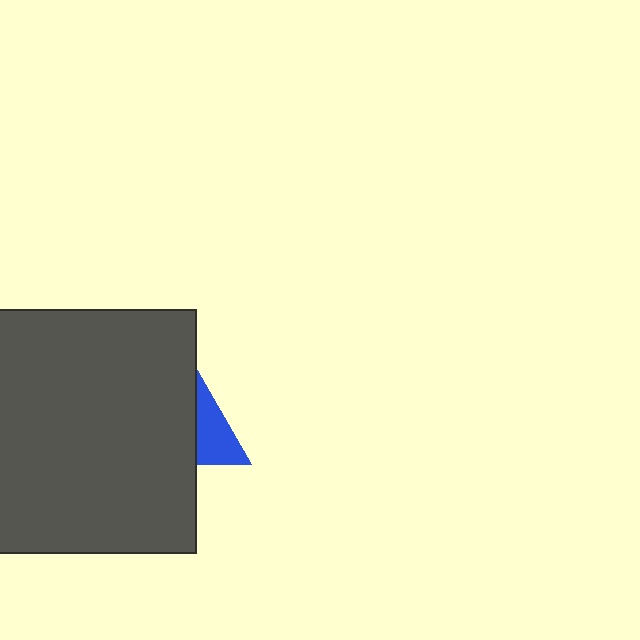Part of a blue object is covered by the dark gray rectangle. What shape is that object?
It is a triangle.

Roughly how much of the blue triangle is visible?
A small part of it is visible (roughly 35%).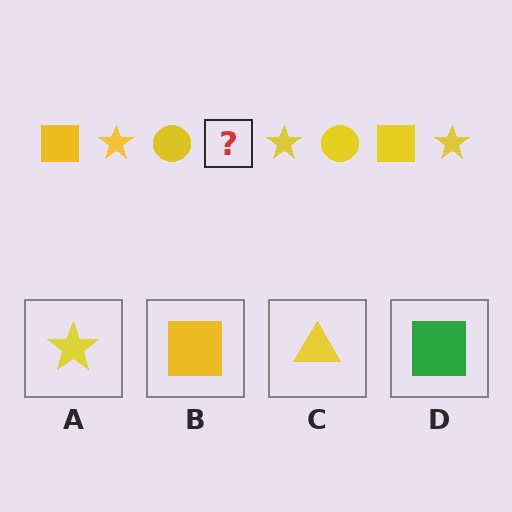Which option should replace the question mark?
Option B.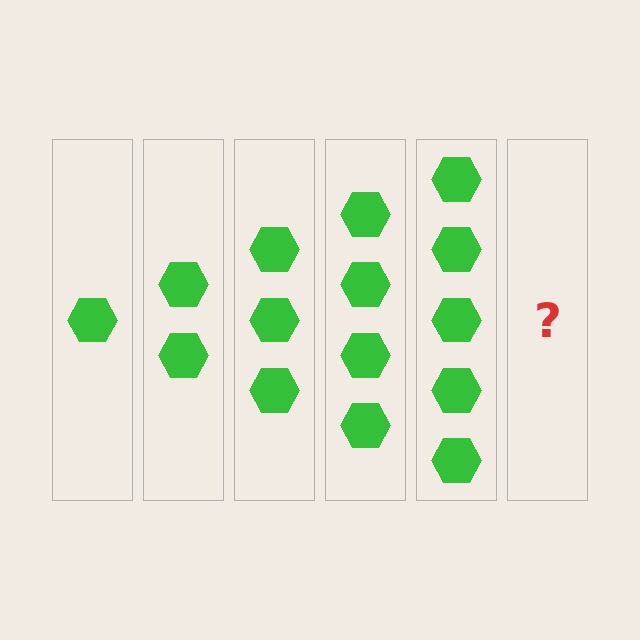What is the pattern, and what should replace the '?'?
The pattern is that each step adds one more hexagon. The '?' should be 6 hexagons.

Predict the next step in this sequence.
The next step is 6 hexagons.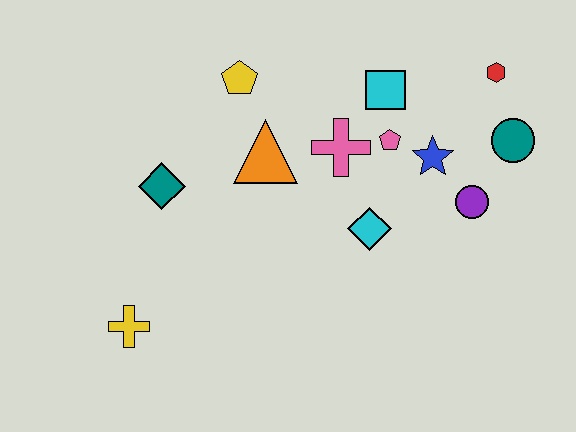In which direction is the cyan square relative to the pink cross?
The cyan square is above the pink cross.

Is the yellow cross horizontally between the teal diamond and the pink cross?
No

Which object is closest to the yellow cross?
The teal diamond is closest to the yellow cross.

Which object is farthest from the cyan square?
The yellow cross is farthest from the cyan square.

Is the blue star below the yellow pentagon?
Yes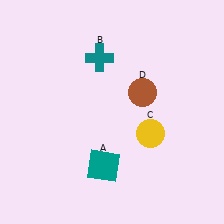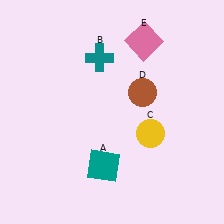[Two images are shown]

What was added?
A pink square (E) was added in Image 2.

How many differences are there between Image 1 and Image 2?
There is 1 difference between the two images.